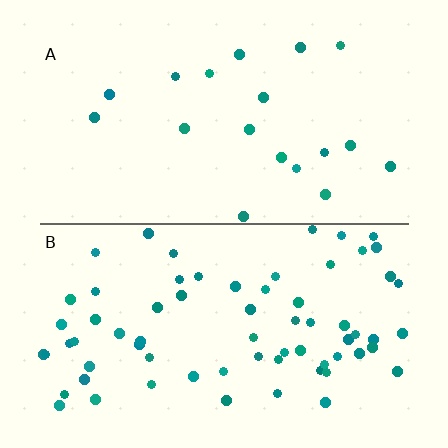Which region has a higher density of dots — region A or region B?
B (the bottom).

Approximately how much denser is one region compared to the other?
Approximately 3.6× — region B over region A.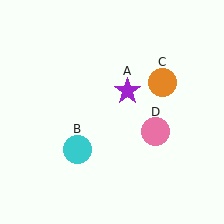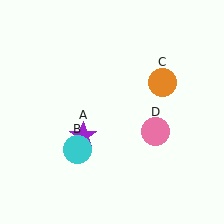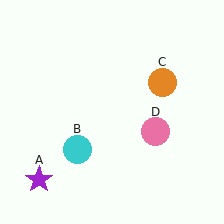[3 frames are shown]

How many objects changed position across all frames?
1 object changed position: purple star (object A).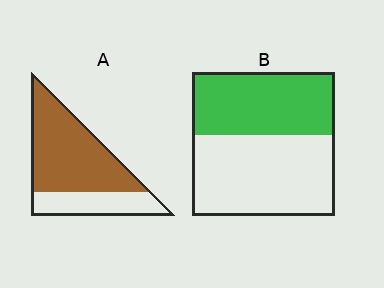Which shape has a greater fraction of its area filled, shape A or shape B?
Shape A.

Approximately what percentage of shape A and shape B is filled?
A is approximately 70% and B is approximately 45%.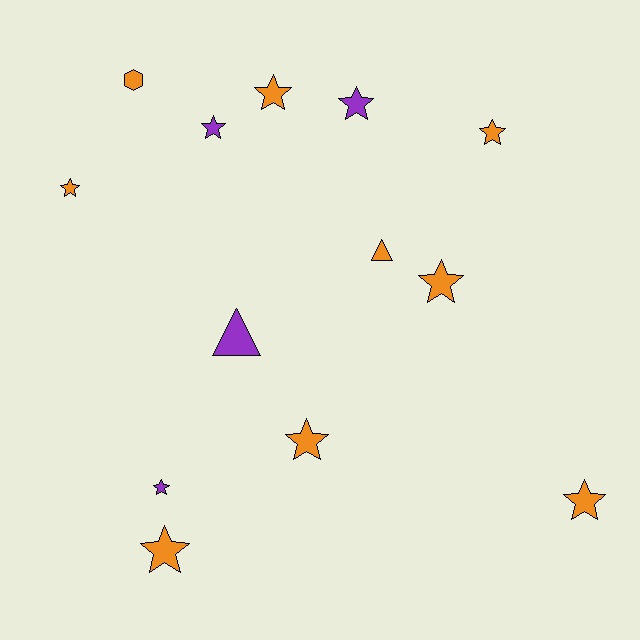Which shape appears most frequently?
Star, with 10 objects.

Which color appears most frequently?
Orange, with 9 objects.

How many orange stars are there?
There are 7 orange stars.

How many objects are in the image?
There are 13 objects.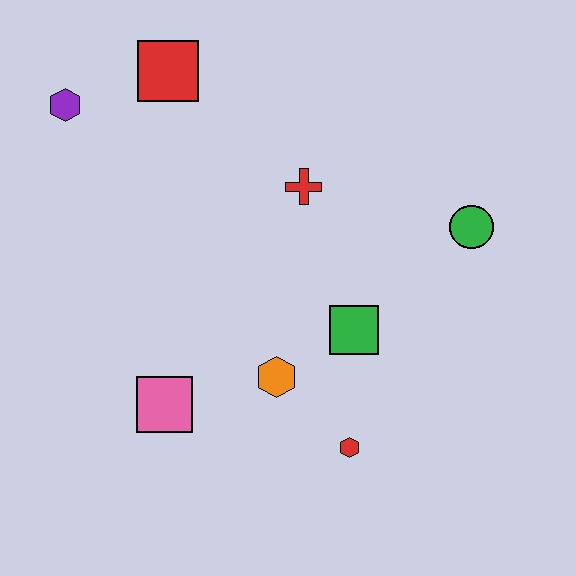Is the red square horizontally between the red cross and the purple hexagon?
Yes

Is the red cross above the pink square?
Yes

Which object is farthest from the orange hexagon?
The purple hexagon is farthest from the orange hexagon.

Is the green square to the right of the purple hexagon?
Yes